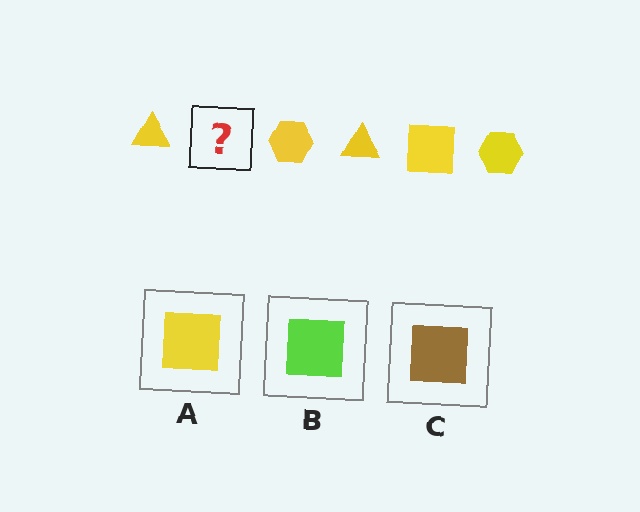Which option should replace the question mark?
Option A.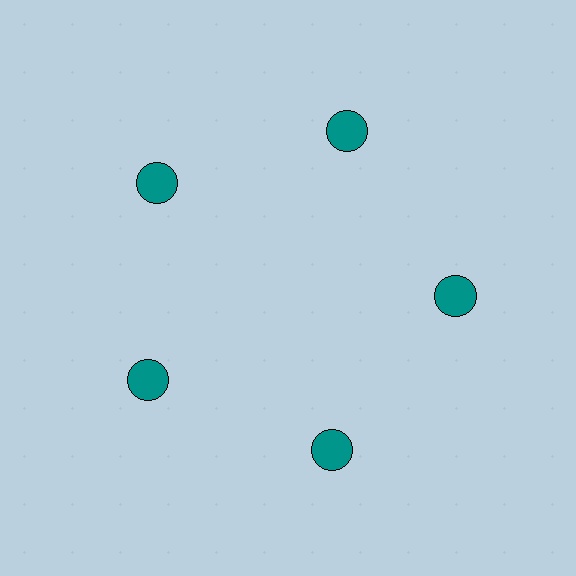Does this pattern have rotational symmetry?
Yes, this pattern has 5-fold rotational symmetry. It looks the same after rotating 72 degrees around the center.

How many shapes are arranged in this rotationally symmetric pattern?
There are 5 shapes, arranged in 5 groups of 1.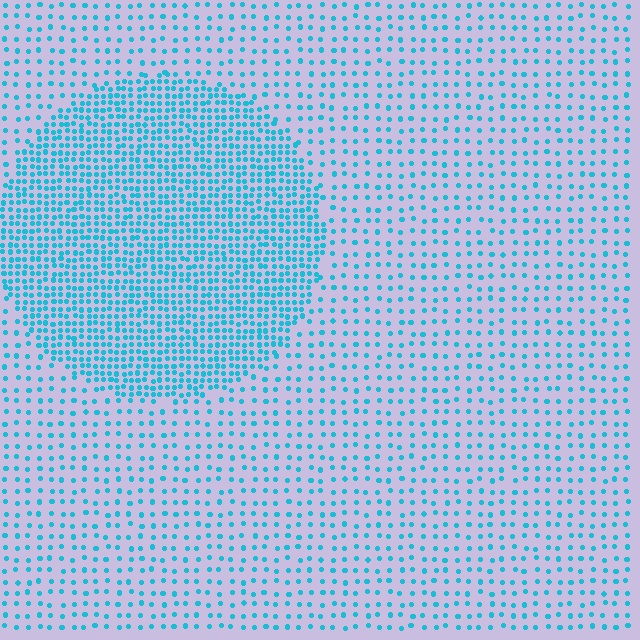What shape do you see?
I see a circle.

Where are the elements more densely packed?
The elements are more densely packed inside the circle boundary.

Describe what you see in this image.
The image contains small cyan elements arranged at two different densities. A circle-shaped region is visible where the elements are more densely packed than the surrounding area.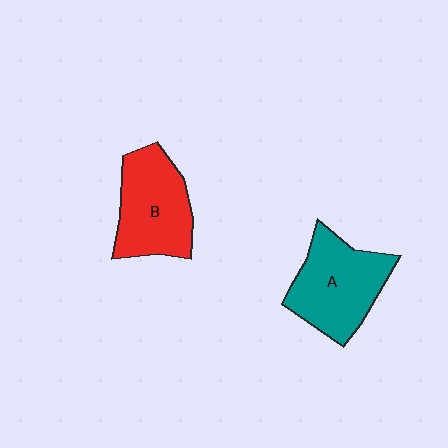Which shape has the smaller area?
Shape B (red).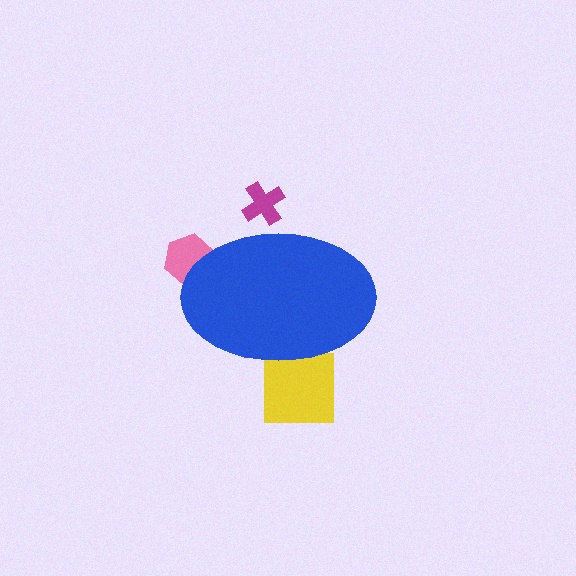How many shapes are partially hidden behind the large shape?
3 shapes are partially hidden.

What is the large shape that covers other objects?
A blue ellipse.